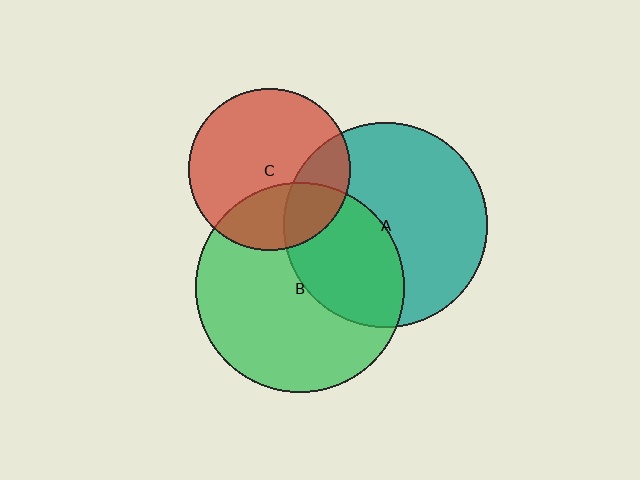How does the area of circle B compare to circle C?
Approximately 1.7 times.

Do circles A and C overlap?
Yes.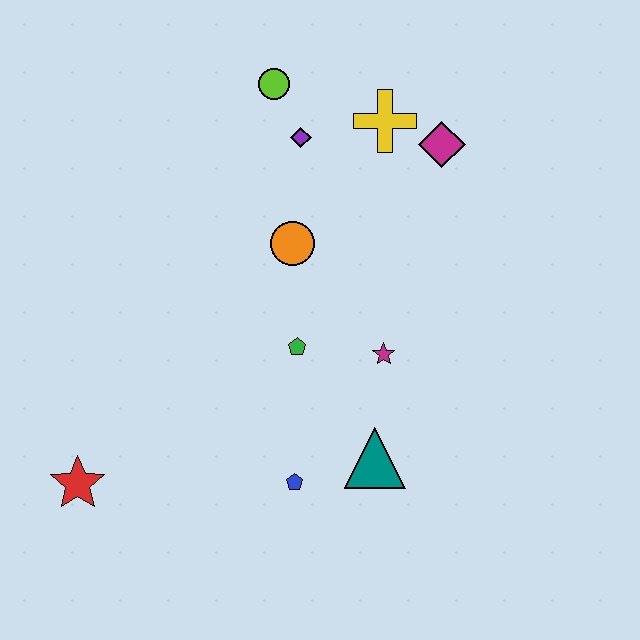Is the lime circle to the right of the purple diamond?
No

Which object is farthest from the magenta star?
The red star is farthest from the magenta star.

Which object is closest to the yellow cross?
The magenta diamond is closest to the yellow cross.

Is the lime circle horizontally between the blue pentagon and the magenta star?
No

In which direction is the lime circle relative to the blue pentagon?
The lime circle is above the blue pentagon.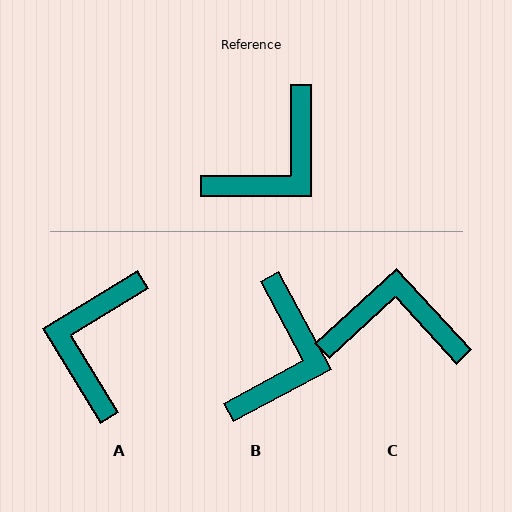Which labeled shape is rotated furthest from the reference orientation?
A, about 149 degrees away.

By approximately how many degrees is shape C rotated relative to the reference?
Approximately 132 degrees counter-clockwise.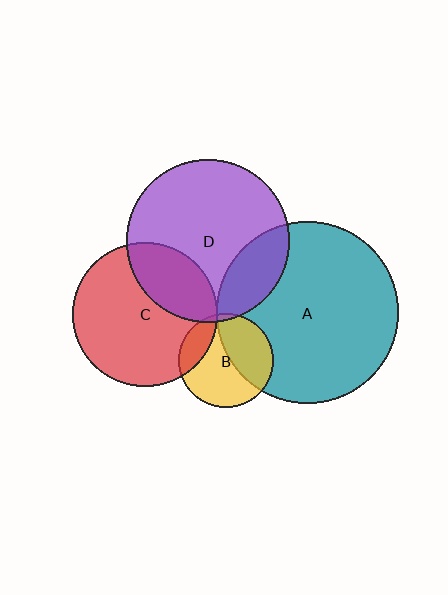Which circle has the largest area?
Circle A (teal).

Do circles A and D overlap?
Yes.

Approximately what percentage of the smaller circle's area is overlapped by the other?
Approximately 20%.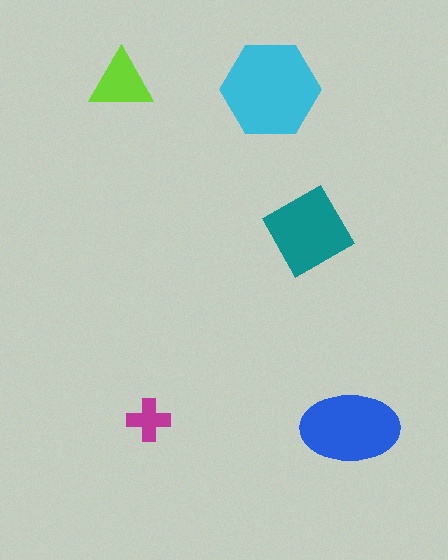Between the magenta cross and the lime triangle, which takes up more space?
The lime triangle.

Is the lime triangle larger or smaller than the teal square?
Smaller.